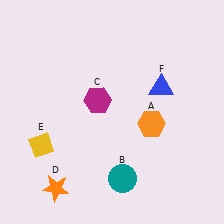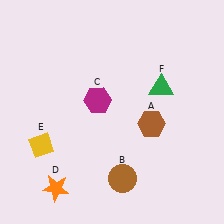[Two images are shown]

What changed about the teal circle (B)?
In Image 1, B is teal. In Image 2, it changed to brown.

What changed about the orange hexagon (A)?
In Image 1, A is orange. In Image 2, it changed to brown.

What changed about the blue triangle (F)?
In Image 1, F is blue. In Image 2, it changed to green.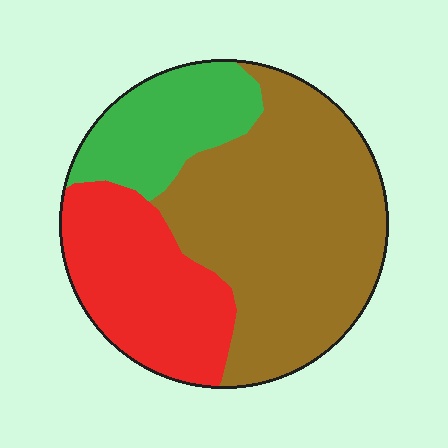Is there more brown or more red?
Brown.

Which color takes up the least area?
Green, at roughly 20%.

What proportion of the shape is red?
Red takes up about one quarter (1/4) of the shape.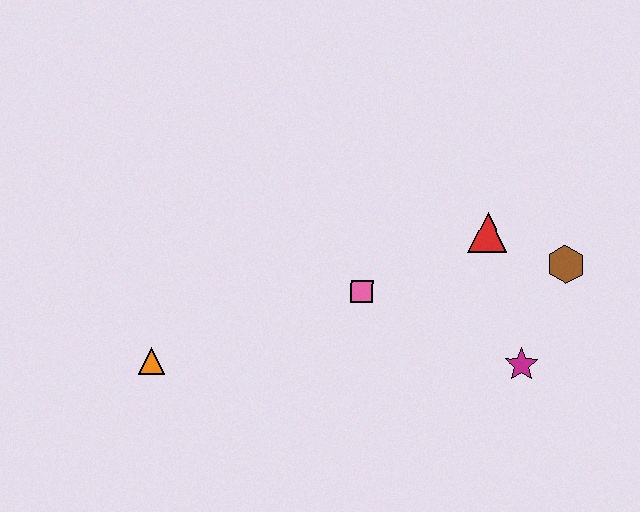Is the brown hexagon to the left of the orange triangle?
No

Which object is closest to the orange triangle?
The pink square is closest to the orange triangle.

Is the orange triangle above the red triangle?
No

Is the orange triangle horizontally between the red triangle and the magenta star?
No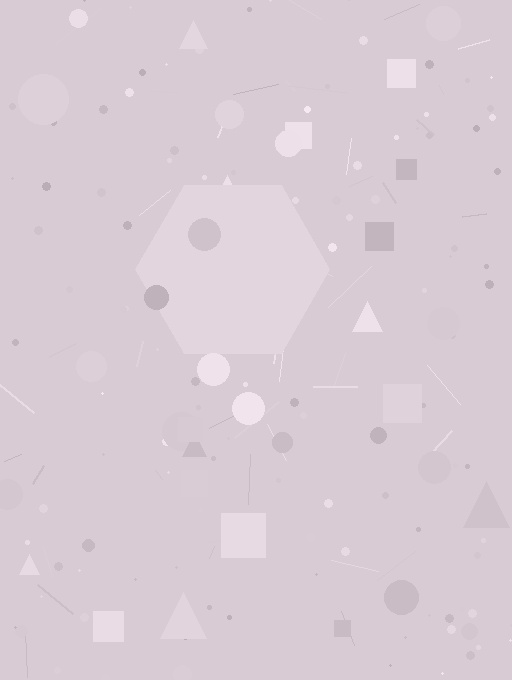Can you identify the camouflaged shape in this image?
The camouflaged shape is a hexagon.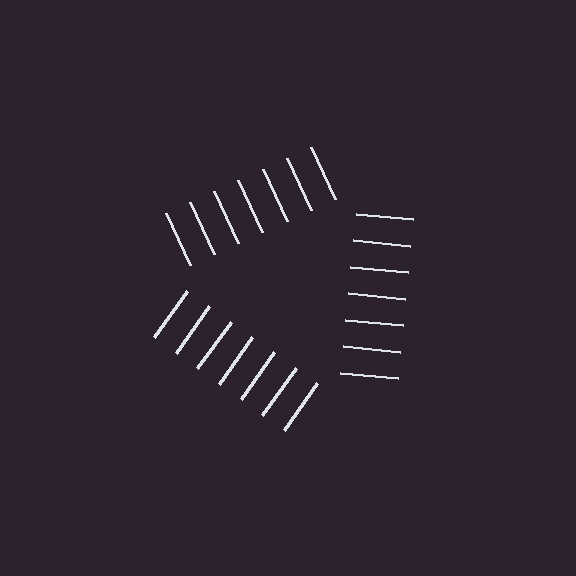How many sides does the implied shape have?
3 sides — the line-ends trace a triangle.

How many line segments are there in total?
21 — 7 along each of the 3 edges.